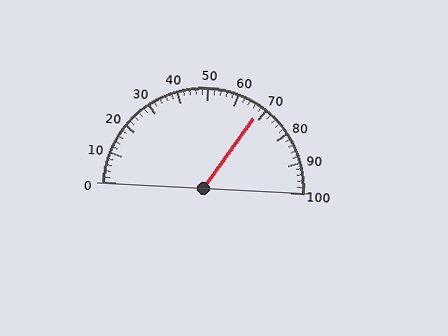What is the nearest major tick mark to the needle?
The nearest major tick mark is 70.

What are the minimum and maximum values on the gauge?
The gauge ranges from 0 to 100.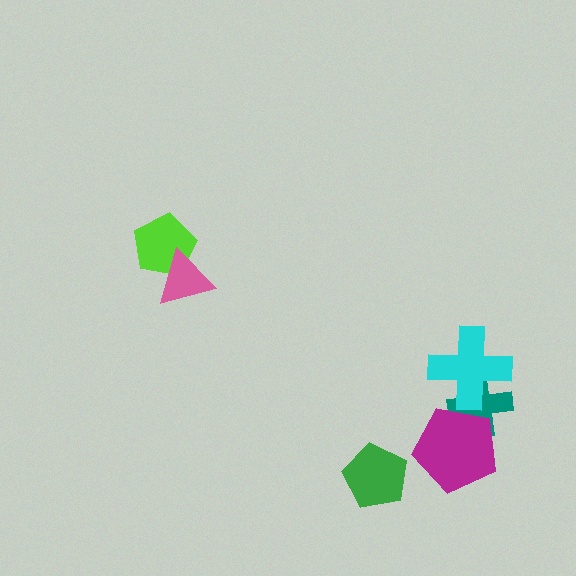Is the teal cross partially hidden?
Yes, it is partially covered by another shape.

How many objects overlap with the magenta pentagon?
1 object overlaps with the magenta pentagon.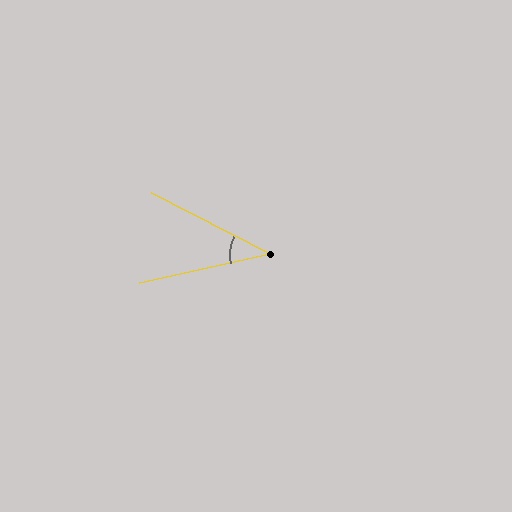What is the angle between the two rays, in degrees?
Approximately 40 degrees.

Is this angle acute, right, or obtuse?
It is acute.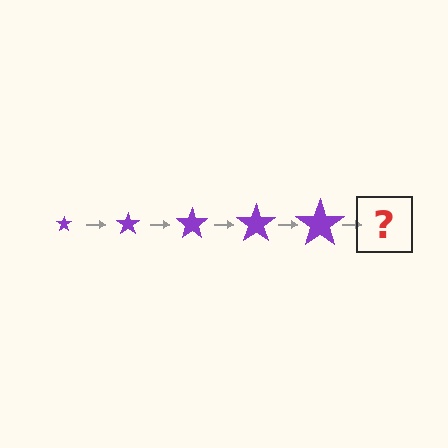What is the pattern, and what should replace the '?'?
The pattern is that the star gets progressively larger each step. The '?' should be a purple star, larger than the previous one.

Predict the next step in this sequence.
The next step is a purple star, larger than the previous one.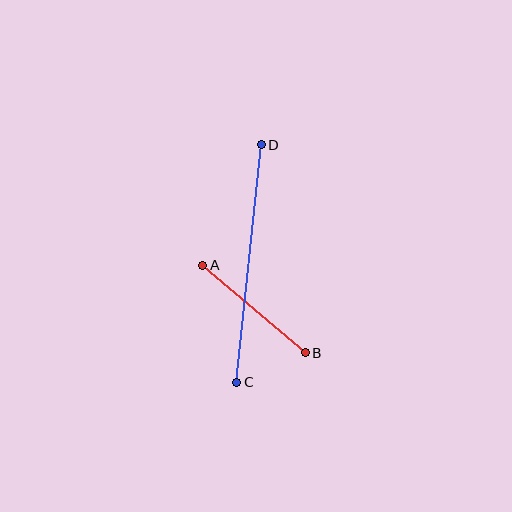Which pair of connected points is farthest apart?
Points C and D are farthest apart.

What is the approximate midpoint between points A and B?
The midpoint is at approximately (254, 309) pixels.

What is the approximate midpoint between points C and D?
The midpoint is at approximately (249, 263) pixels.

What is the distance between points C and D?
The distance is approximately 239 pixels.